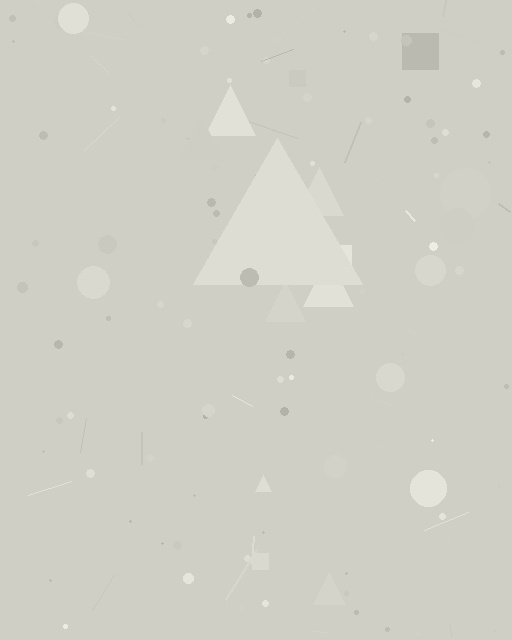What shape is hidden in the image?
A triangle is hidden in the image.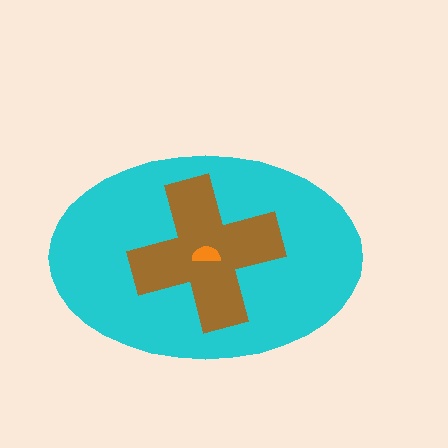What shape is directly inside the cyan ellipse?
The brown cross.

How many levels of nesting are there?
3.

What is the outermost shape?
The cyan ellipse.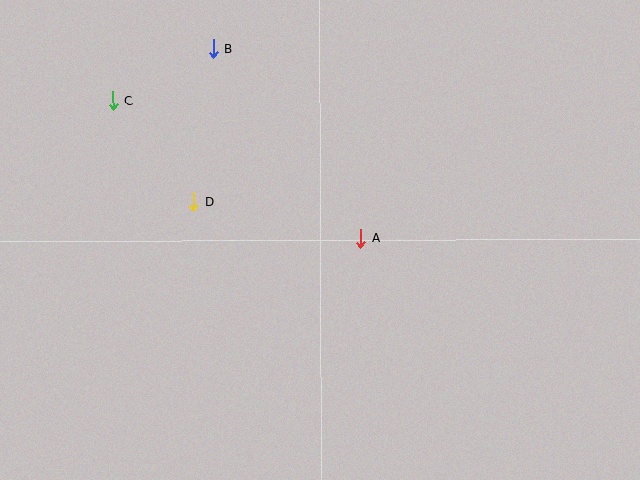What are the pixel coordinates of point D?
Point D is at (193, 202).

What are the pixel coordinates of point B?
Point B is at (213, 49).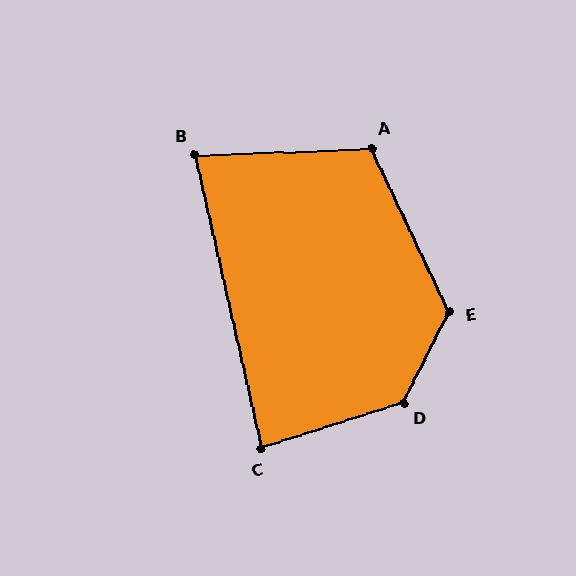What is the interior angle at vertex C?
Approximately 85 degrees (approximately right).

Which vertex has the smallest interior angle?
B, at approximately 79 degrees.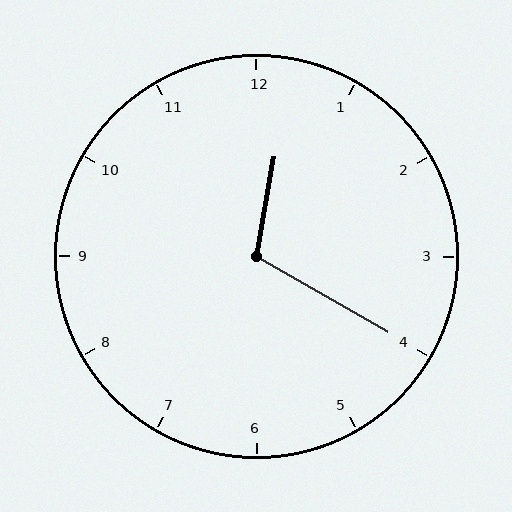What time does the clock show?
12:20.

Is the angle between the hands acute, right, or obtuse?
It is obtuse.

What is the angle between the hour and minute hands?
Approximately 110 degrees.